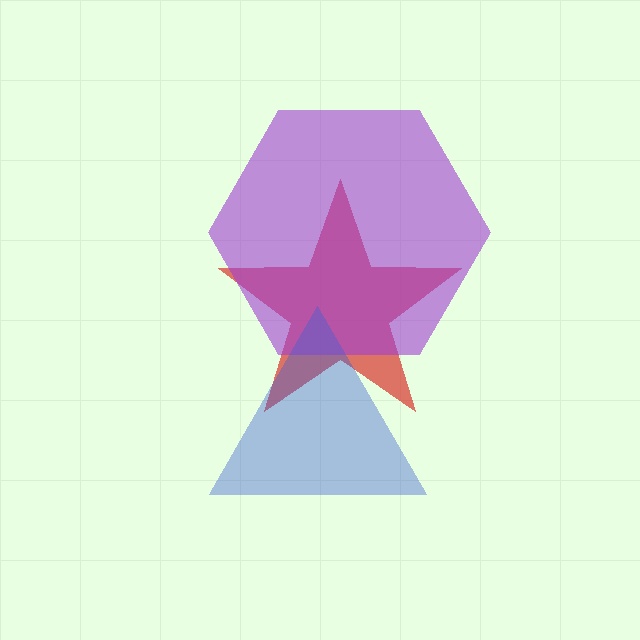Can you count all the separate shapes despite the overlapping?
Yes, there are 3 separate shapes.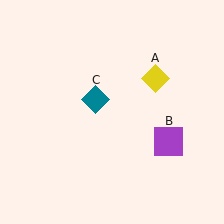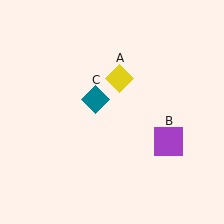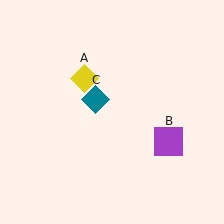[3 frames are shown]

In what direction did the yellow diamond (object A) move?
The yellow diamond (object A) moved left.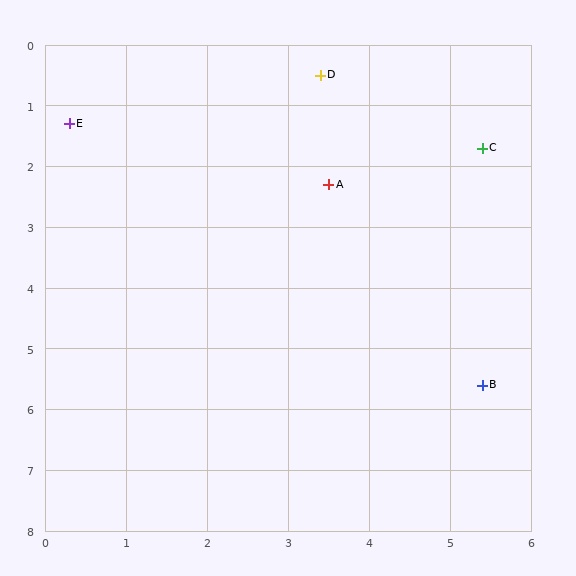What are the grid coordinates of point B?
Point B is at approximately (5.4, 5.6).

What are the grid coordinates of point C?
Point C is at approximately (5.4, 1.7).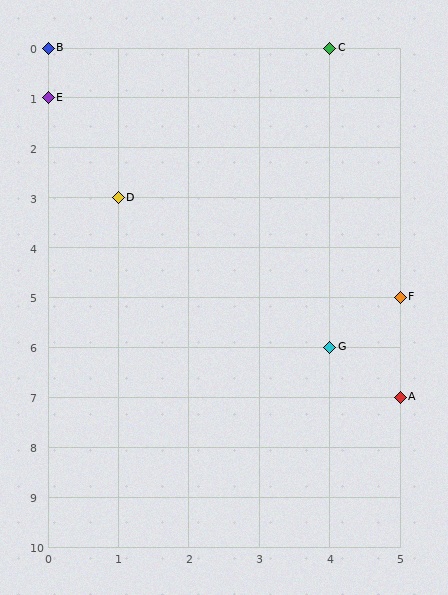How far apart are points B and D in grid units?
Points B and D are 1 column and 3 rows apart (about 3.2 grid units diagonally).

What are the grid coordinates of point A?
Point A is at grid coordinates (5, 7).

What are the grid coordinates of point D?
Point D is at grid coordinates (1, 3).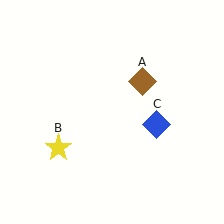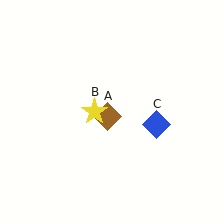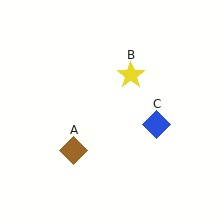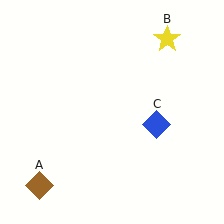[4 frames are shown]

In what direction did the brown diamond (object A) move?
The brown diamond (object A) moved down and to the left.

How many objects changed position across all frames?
2 objects changed position: brown diamond (object A), yellow star (object B).